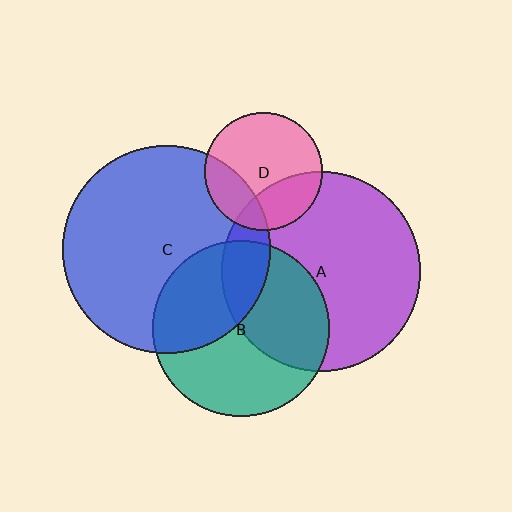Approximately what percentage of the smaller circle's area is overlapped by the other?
Approximately 15%.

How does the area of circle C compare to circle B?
Approximately 1.4 times.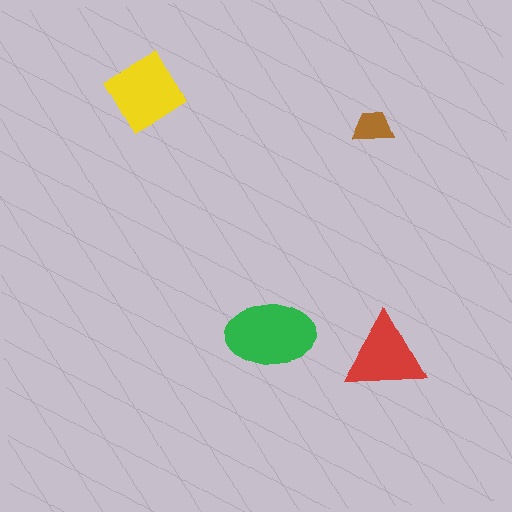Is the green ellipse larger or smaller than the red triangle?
Larger.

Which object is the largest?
The green ellipse.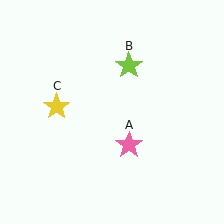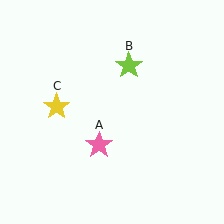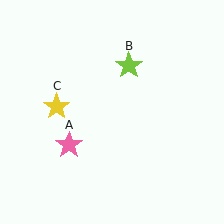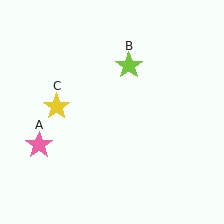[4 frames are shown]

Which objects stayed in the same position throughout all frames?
Lime star (object B) and yellow star (object C) remained stationary.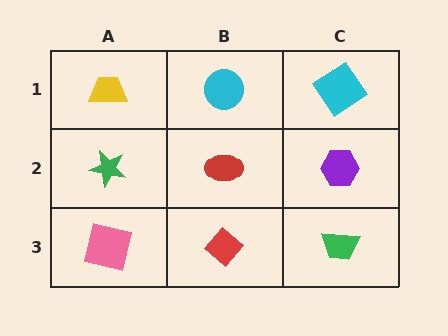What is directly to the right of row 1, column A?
A cyan circle.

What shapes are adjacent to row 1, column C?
A purple hexagon (row 2, column C), a cyan circle (row 1, column B).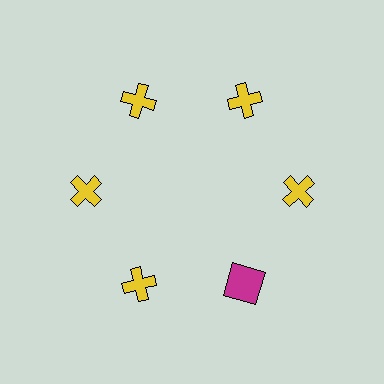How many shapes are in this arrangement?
There are 6 shapes arranged in a ring pattern.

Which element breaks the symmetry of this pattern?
The magenta square at roughly the 5 o'clock position breaks the symmetry. All other shapes are yellow crosses.